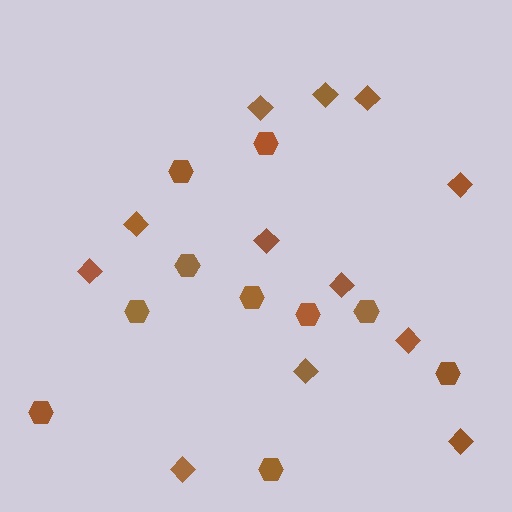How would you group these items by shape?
There are 2 groups: one group of diamonds (12) and one group of hexagons (10).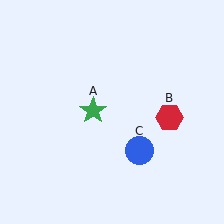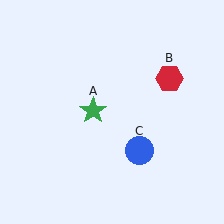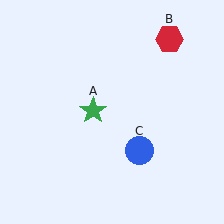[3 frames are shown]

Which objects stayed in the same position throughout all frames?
Green star (object A) and blue circle (object C) remained stationary.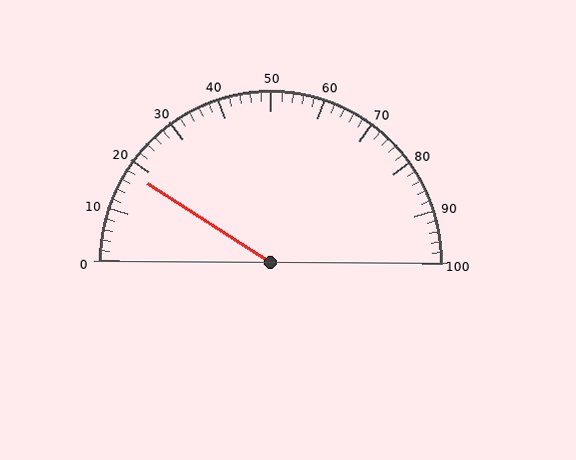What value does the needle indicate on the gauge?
The needle indicates approximately 18.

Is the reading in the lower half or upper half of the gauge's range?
The reading is in the lower half of the range (0 to 100).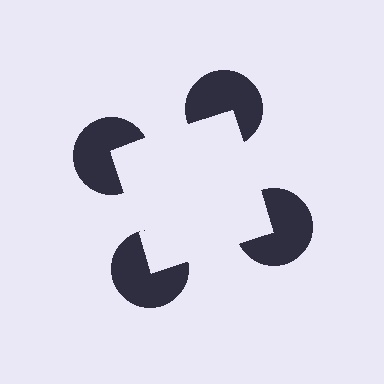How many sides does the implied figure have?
4 sides.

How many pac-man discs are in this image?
There are 4 — one at each vertex of the illusory square.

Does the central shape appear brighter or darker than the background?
It typically appears slightly brighter than the background, even though no actual brightness change is drawn.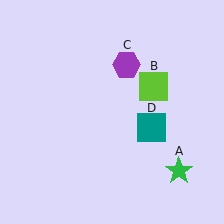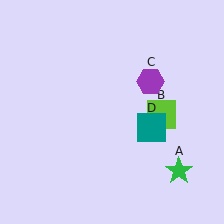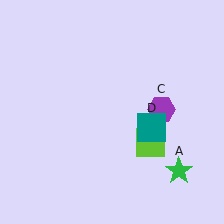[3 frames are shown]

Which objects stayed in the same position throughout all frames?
Green star (object A) and teal square (object D) remained stationary.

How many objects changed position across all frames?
2 objects changed position: lime square (object B), purple hexagon (object C).